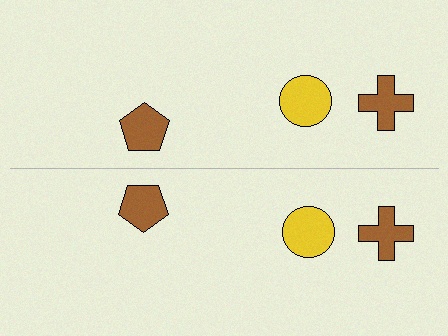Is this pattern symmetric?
Yes, this pattern has bilateral (reflection) symmetry.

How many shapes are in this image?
There are 6 shapes in this image.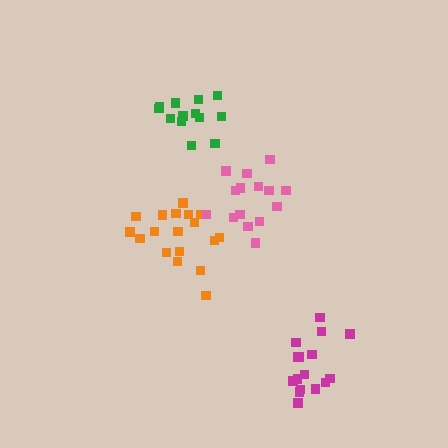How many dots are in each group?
Group 1: 16 dots, Group 2: 18 dots, Group 3: 13 dots, Group 4: 15 dots (62 total).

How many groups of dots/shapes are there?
There are 4 groups.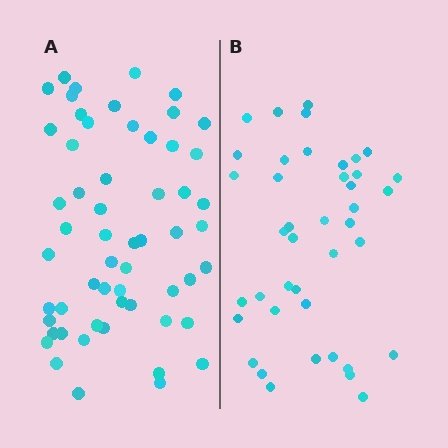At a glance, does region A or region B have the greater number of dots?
Region A (the left region) has more dots.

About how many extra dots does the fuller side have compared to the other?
Region A has approximately 15 more dots than region B.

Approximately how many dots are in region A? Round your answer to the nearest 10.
About 60 dots. (The exact count is 57, which rounds to 60.)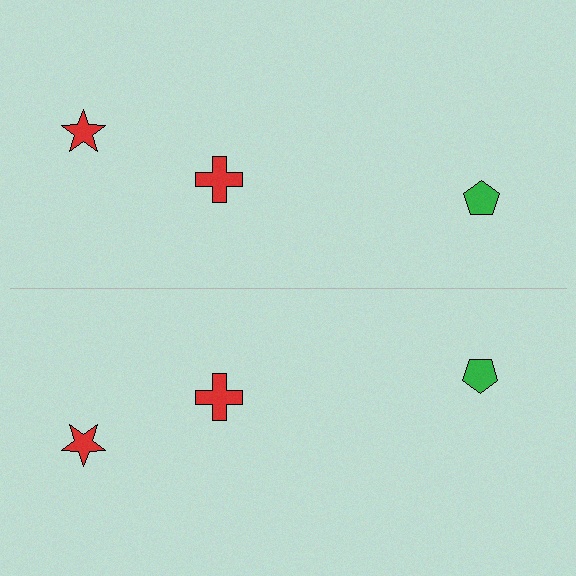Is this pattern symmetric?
Yes, this pattern has bilateral (reflection) symmetry.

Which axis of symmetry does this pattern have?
The pattern has a horizontal axis of symmetry running through the center of the image.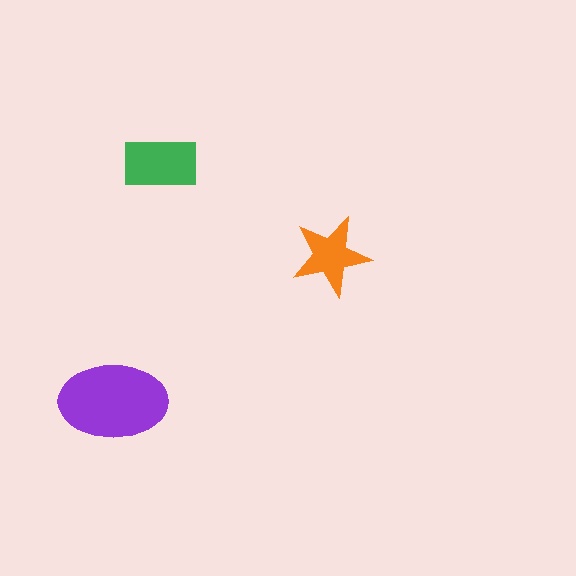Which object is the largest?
The purple ellipse.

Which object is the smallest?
The orange star.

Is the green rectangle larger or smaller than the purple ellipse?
Smaller.